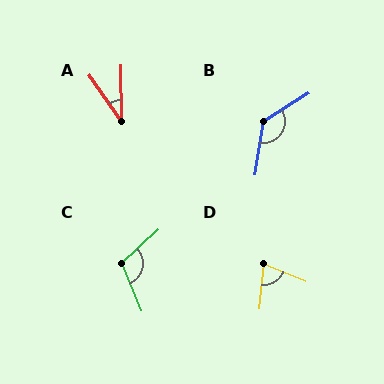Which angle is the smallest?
A, at approximately 33 degrees.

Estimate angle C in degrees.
Approximately 110 degrees.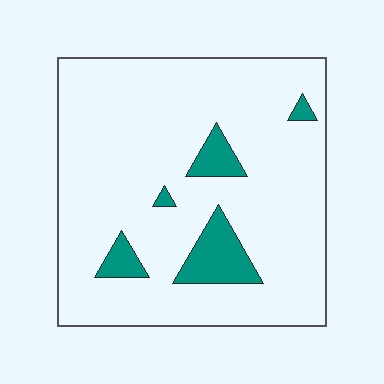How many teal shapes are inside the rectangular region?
5.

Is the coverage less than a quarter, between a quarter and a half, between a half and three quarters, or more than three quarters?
Less than a quarter.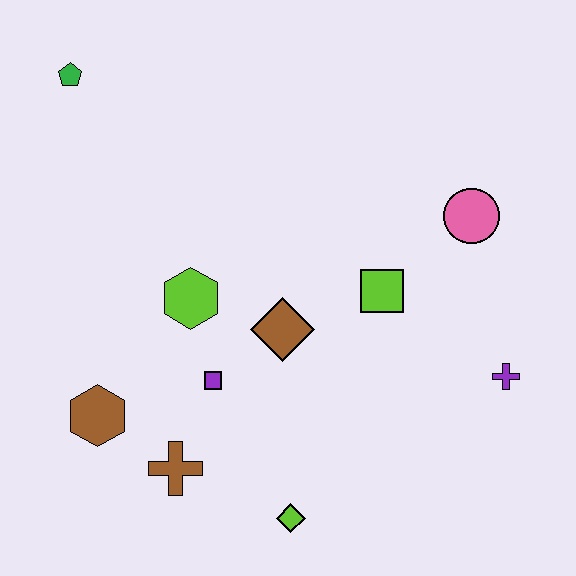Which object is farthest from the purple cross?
The green pentagon is farthest from the purple cross.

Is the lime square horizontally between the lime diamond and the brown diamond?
No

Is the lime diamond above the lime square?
No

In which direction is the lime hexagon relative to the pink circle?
The lime hexagon is to the left of the pink circle.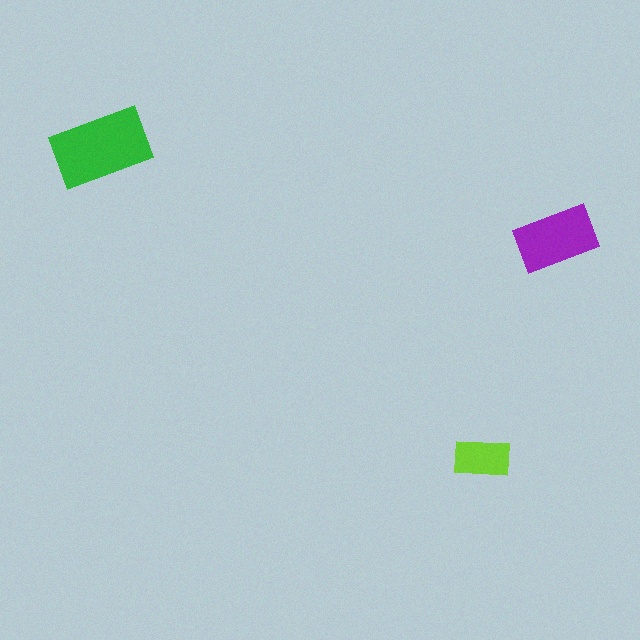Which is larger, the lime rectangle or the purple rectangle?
The purple one.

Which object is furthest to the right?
The purple rectangle is rightmost.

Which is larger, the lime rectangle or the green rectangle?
The green one.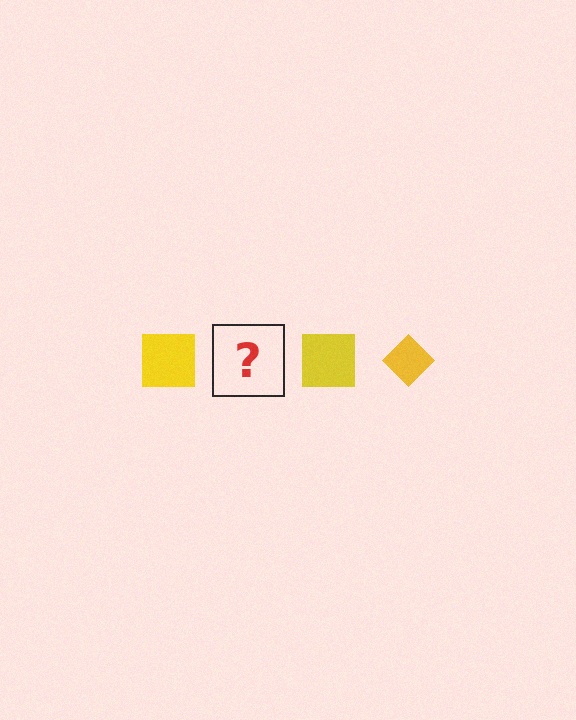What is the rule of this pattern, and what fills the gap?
The rule is that the pattern cycles through square, diamond shapes in yellow. The gap should be filled with a yellow diamond.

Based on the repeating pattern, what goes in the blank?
The blank should be a yellow diamond.